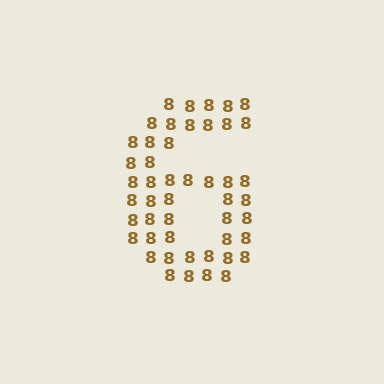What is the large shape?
The large shape is the digit 6.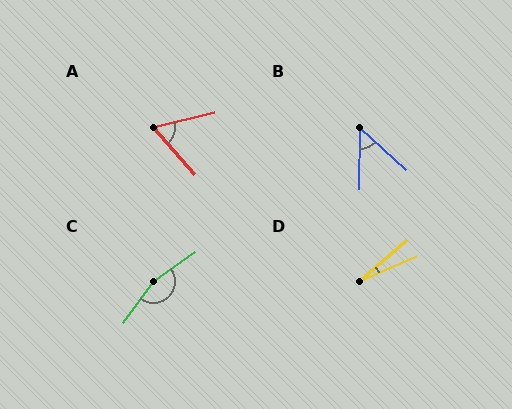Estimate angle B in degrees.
Approximately 48 degrees.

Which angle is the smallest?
D, at approximately 17 degrees.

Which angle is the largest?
C, at approximately 162 degrees.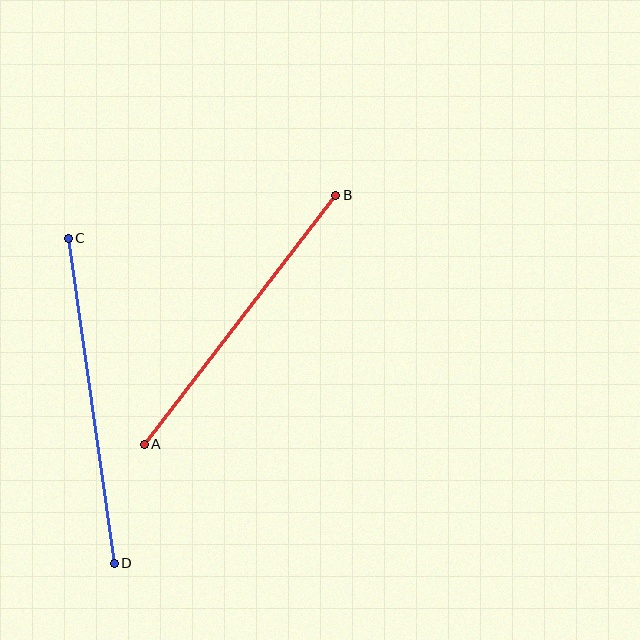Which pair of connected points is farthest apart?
Points C and D are farthest apart.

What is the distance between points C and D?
The distance is approximately 328 pixels.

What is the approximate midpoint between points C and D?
The midpoint is at approximately (91, 401) pixels.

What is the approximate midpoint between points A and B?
The midpoint is at approximately (240, 320) pixels.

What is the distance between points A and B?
The distance is approximately 314 pixels.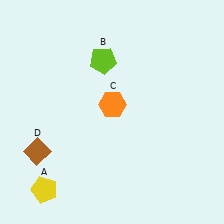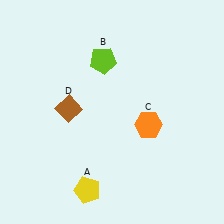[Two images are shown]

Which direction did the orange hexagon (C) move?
The orange hexagon (C) moved right.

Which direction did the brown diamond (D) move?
The brown diamond (D) moved up.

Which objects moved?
The objects that moved are: the yellow pentagon (A), the orange hexagon (C), the brown diamond (D).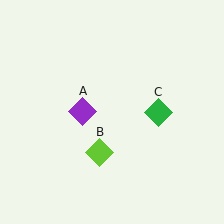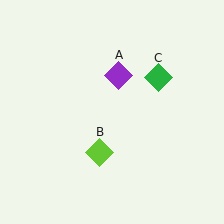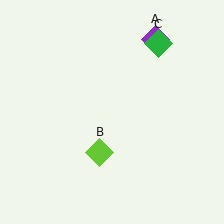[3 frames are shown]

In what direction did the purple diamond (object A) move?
The purple diamond (object A) moved up and to the right.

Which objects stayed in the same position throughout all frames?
Lime diamond (object B) remained stationary.